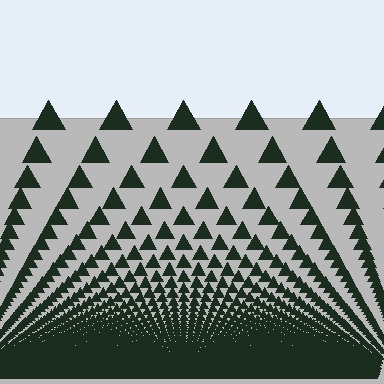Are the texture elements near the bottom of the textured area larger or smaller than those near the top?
Smaller. The gradient is inverted — elements near the bottom are smaller and denser.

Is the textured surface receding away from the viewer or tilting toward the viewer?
The surface appears to tilt toward the viewer. Texture elements get larger and sparser toward the top.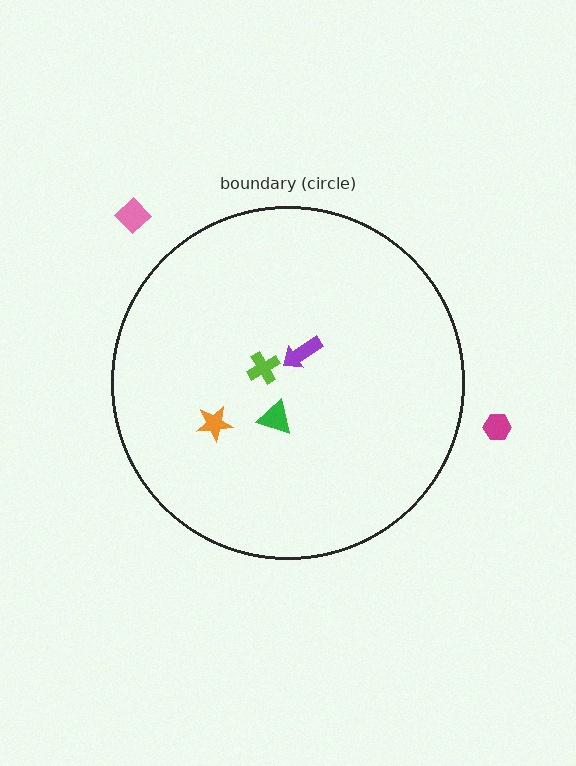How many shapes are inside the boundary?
4 inside, 2 outside.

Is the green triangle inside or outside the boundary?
Inside.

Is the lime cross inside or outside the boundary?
Inside.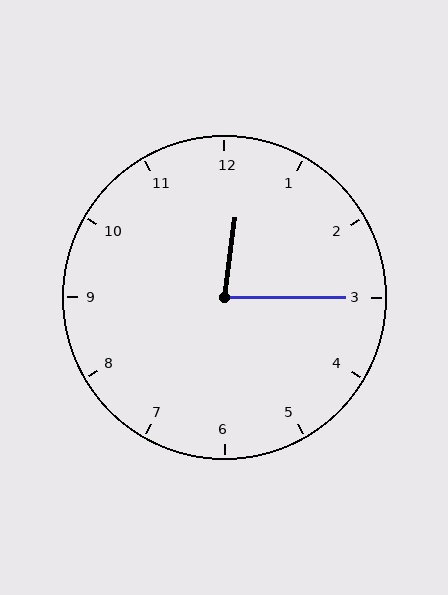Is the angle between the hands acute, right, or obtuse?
It is acute.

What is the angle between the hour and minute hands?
Approximately 82 degrees.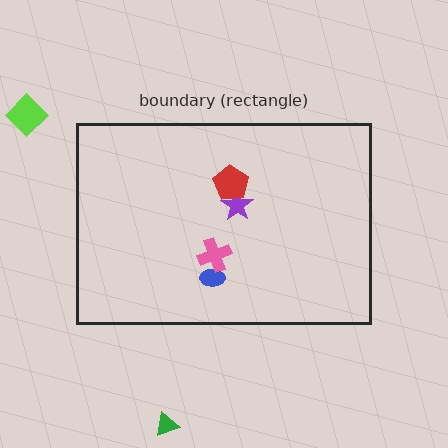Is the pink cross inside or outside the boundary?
Inside.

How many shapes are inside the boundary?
4 inside, 2 outside.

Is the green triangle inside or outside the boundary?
Outside.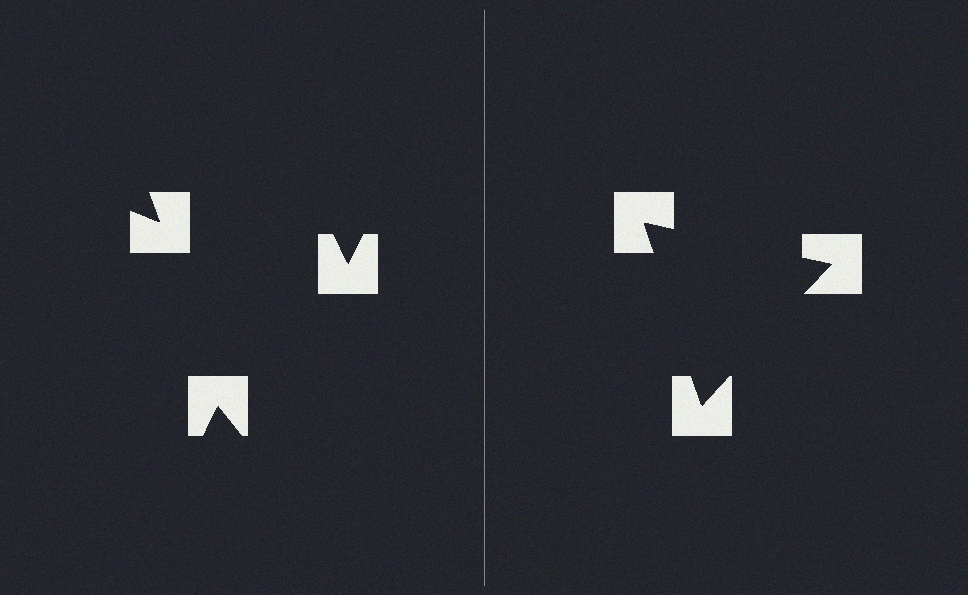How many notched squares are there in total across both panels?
6 — 3 on each side.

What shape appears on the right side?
An illusory triangle.